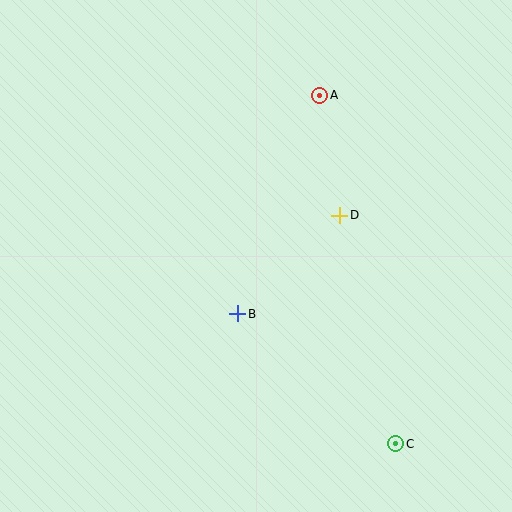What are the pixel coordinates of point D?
Point D is at (340, 215).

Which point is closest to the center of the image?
Point B at (238, 314) is closest to the center.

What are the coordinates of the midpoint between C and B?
The midpoint between C and B is at (317, 379).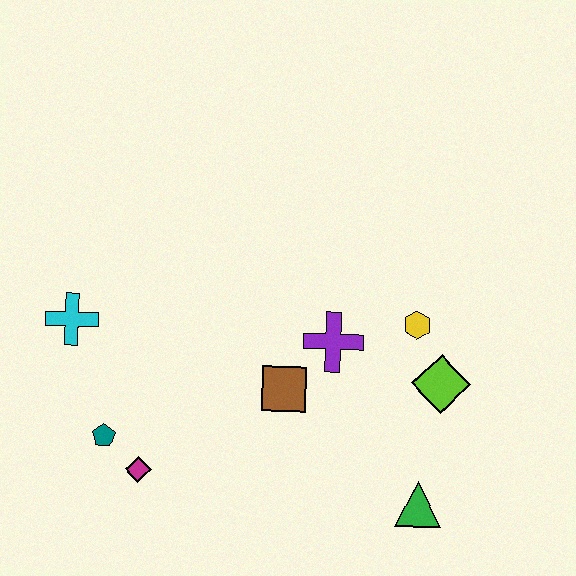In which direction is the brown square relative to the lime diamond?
The brown square is to the left of the lime diamond.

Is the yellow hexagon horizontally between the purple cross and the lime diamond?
Yes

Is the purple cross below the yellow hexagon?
Yes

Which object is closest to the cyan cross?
The teal pentagon is closest to the cyan cross.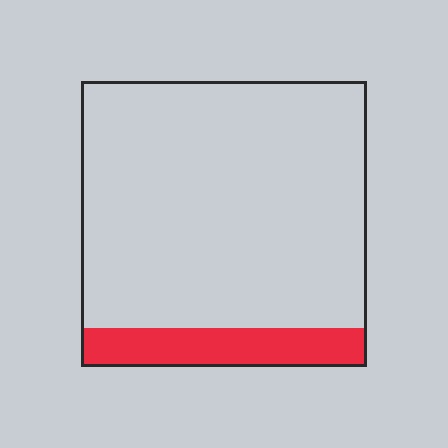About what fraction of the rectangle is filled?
About one eighth (1/8).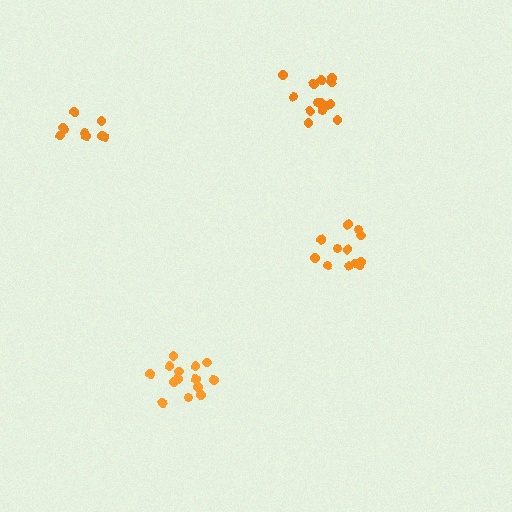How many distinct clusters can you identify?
There are 4 distinct clusters.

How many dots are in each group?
Group 1: 9 dots, Group 2: 14 dots, Group 3: 12 dots, Group 4: 14 dots (49 total).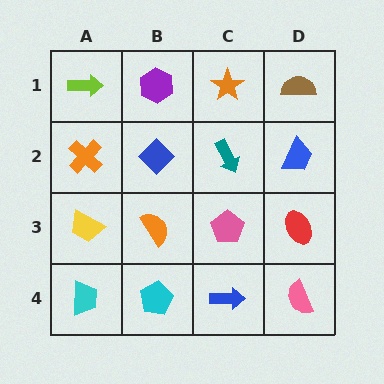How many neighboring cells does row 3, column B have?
4.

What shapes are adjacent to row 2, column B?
A purple hexagon (row 1, column B), an orange semicircle (row 3, column B), an orange cross (row 2, column A), a teal arrow (row 2, column C).